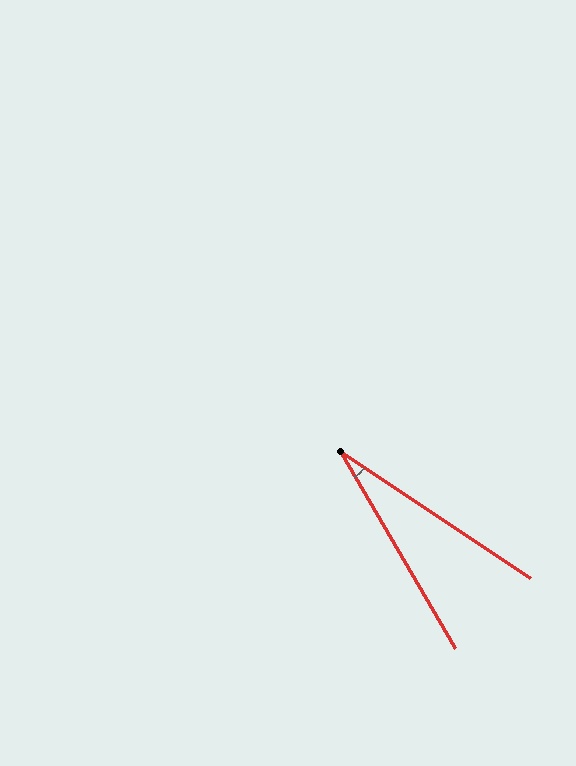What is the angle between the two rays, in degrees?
Approximately 26 degrees.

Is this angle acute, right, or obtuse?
It is acute.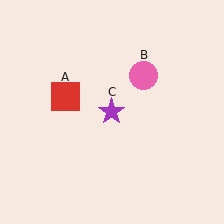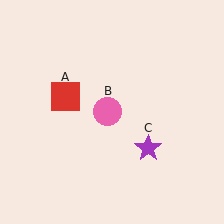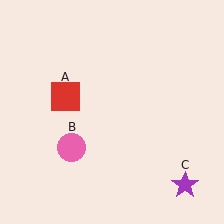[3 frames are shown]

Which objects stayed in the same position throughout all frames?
Red square (object A) remained stationary.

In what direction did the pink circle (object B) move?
The pink circle (object B) moved down and to the left.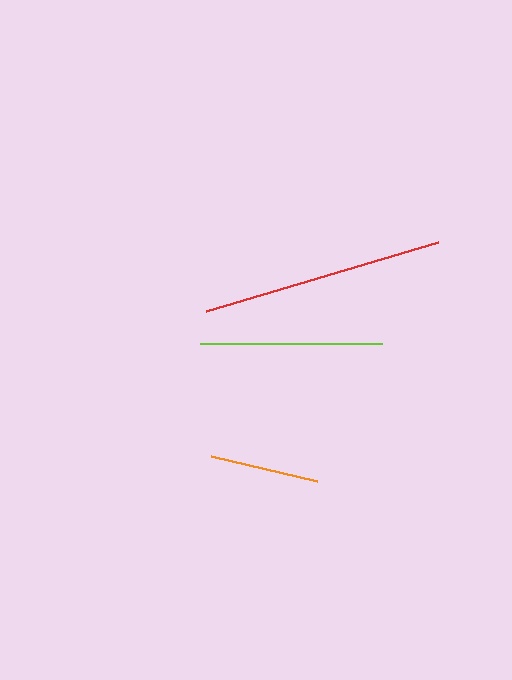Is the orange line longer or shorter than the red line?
The red line is longer than the orange line.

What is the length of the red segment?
The red segment is approximately 242 pixels long.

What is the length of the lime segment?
The lime segment is approximately 182 pixels long.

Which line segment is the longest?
The red line is the longest at approximately 242 pixels.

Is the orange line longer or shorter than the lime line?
The lime line is longer than the orange line.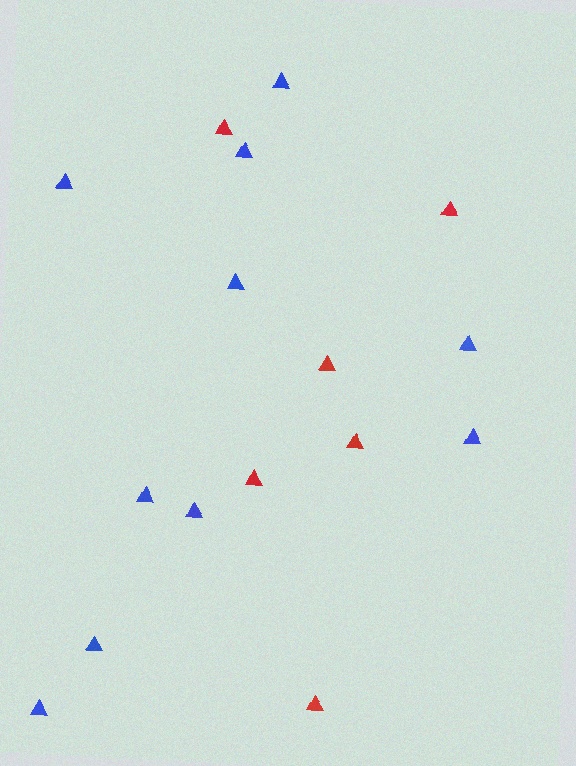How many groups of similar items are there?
There are 2 groups: one group of red triangles (6) and one group of blue triangles (10).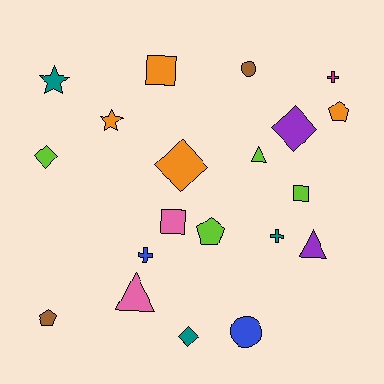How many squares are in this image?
There are 3 squares.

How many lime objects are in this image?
There are 4 lime objects.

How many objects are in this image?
There are 20 objects.